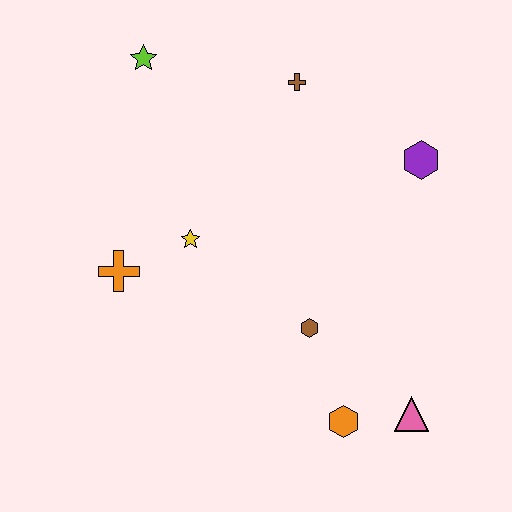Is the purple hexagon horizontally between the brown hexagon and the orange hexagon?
No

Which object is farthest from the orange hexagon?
The lime star is farthest from the orange hexagon.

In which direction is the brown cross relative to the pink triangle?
The brown cross is above the pink triangle.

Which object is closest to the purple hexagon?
The brown cross is closest to the purple hexagon.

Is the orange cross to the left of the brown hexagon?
Yes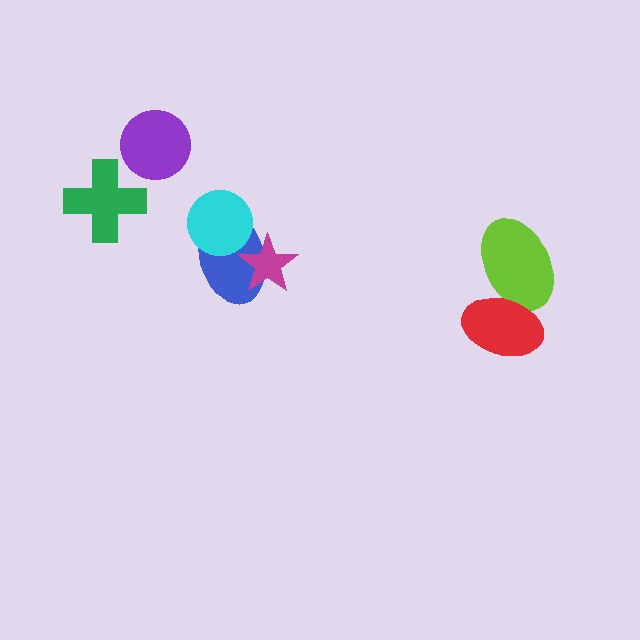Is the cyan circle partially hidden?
No, no other shape covers it.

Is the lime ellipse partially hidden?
Yes, it is partially covered by another shape.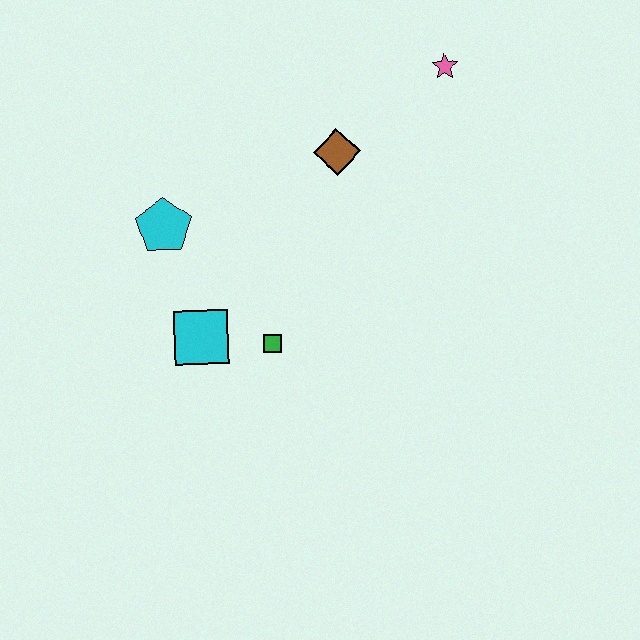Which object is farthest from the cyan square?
The pink star is farthest from the cyan square.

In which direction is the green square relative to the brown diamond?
The green square is below the brown diamond.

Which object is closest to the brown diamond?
The pink star is closest to the brown diamond.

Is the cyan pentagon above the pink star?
No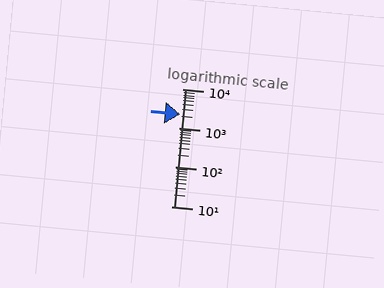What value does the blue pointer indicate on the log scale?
The pointer indicates approximately 2300.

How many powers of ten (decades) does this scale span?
The scale spans 3 decades, from 10 to 10000.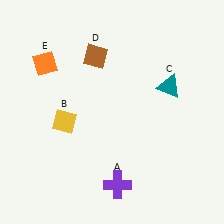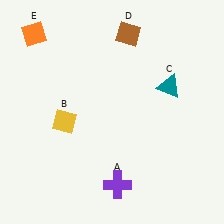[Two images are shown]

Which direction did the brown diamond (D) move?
The brown diamond (D) moved right.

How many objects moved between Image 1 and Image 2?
2 objects moved between the two images.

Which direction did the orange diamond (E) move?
The orange diamond (E) moved up.